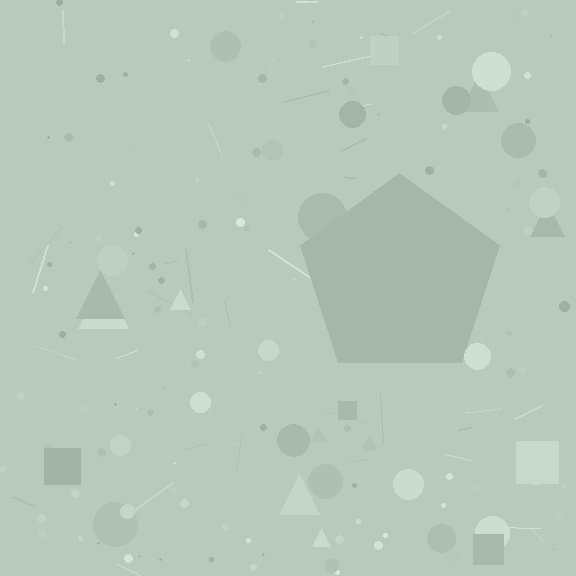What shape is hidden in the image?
A pentagon is hidden in the image.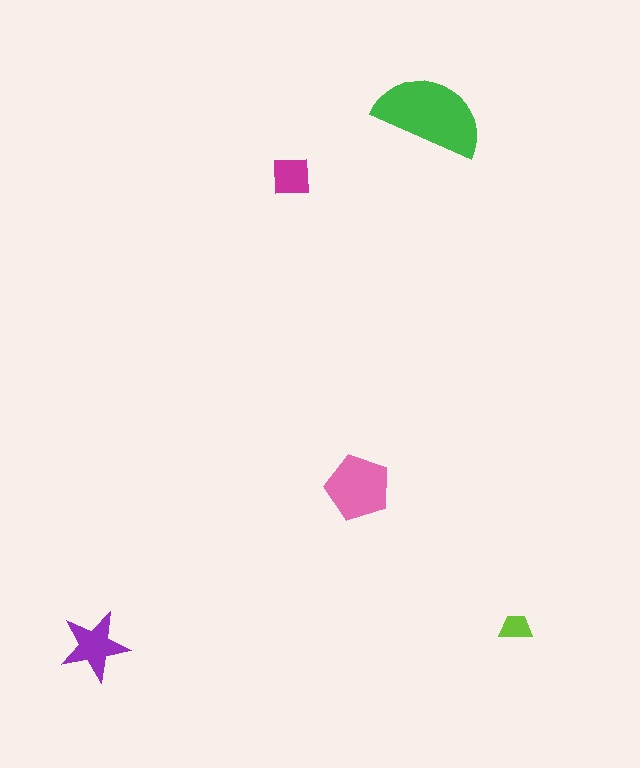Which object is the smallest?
The lime trapezoid.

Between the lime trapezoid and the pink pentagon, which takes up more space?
The pink pentagon.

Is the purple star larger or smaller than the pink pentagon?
Smaller.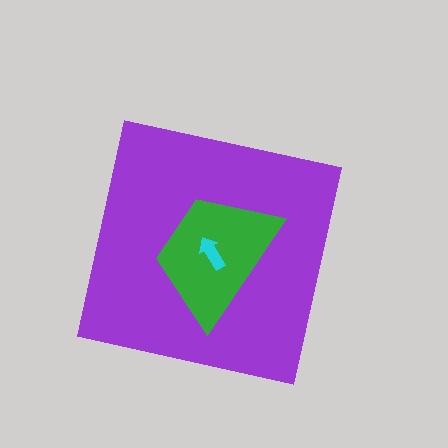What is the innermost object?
The cyan arrow.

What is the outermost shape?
The purple square.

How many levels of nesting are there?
3.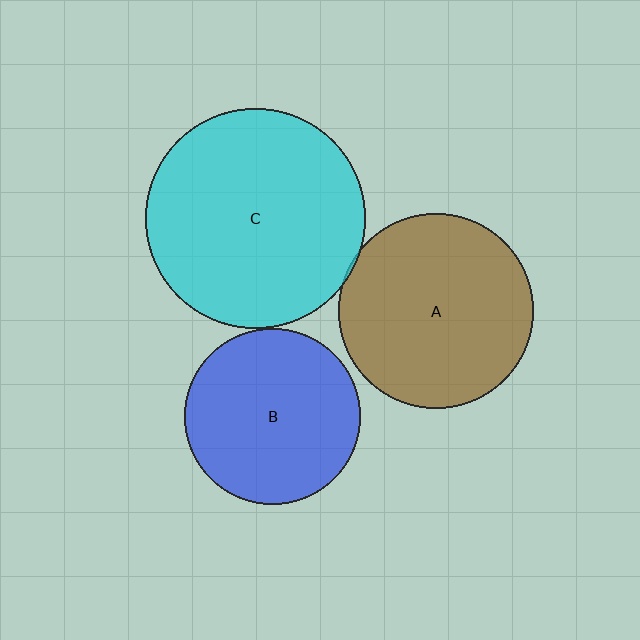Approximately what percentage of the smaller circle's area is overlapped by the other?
Approximately 5%.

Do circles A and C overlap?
Yes.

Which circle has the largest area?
Circle C (cyan).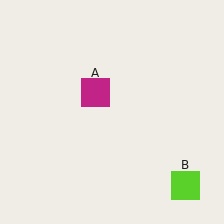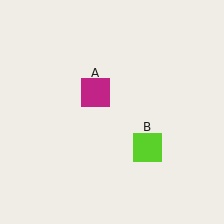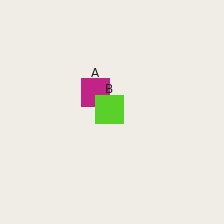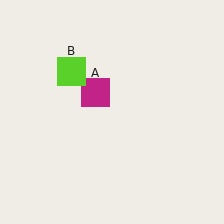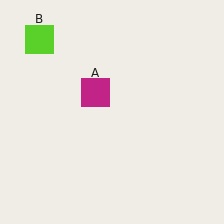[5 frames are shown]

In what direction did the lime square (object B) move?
The lime square (object B) moved up and to the left.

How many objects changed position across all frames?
1 object changed position: lime square (object B).